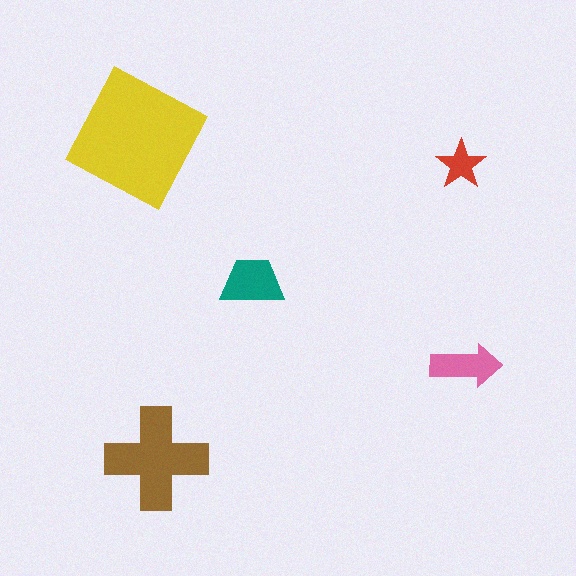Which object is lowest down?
The brown cross is bottommost.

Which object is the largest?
The yellow square.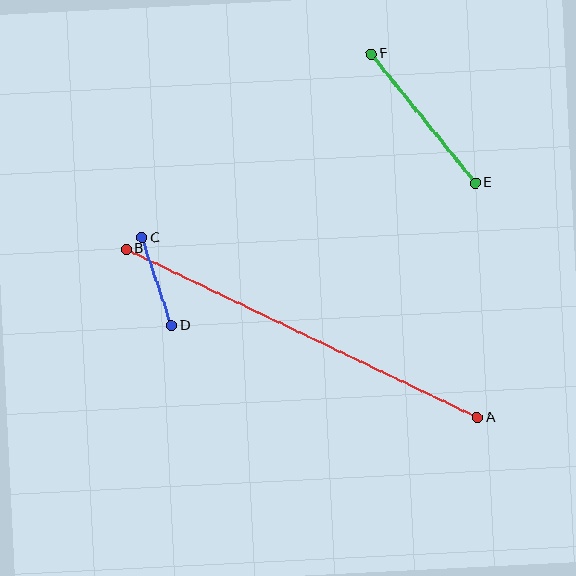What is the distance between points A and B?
The distance is approximately 390 pixels.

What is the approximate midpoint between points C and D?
The midpoint is at approximately (157, 282) pixels.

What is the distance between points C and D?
The distance is approximately 92 pixels.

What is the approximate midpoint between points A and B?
The midpoint is at approximately (302, 334) pixels.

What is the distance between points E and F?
The distance is approximately 166 pixels.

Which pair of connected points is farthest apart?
Points A and B are farthest apart.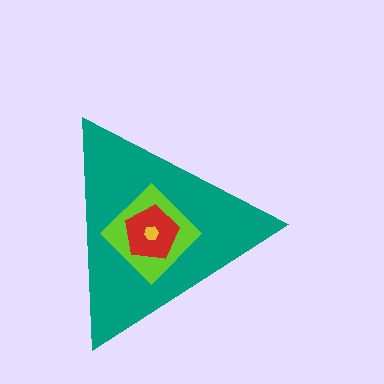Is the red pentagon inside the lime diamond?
Yes.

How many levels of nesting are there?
4.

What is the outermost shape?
The teal triangle.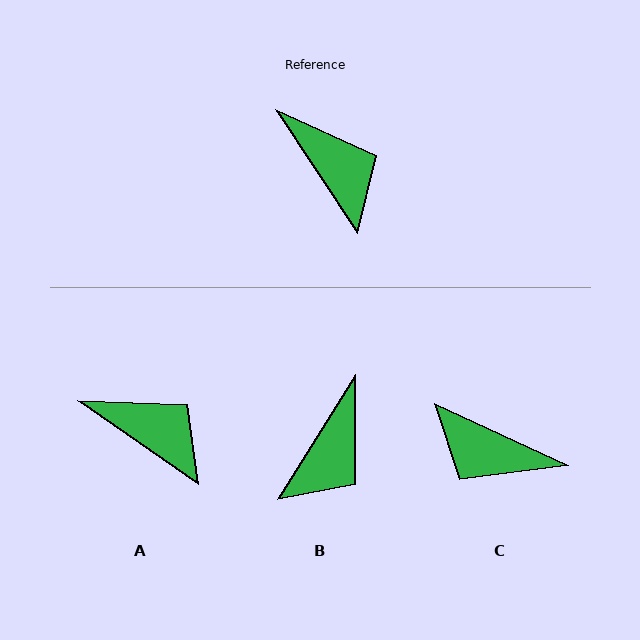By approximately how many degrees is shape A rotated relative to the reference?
Approximately 22 degrees counter-clockwise.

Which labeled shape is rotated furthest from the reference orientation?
C, about 148 degrees away.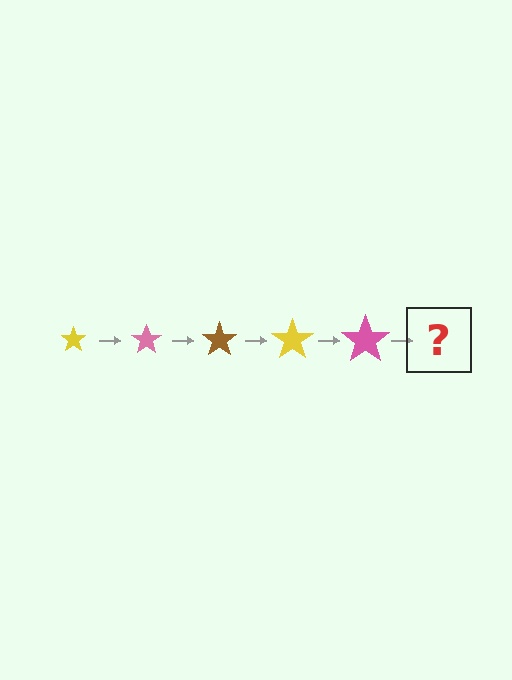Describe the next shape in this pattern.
It should be a brown star, larger than the previous one.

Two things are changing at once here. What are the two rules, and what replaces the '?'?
The two rules are that the star grows larger each step and the color cycles through yellow, pink, and brown. The '?' should be a brown star, larger than the previous one.